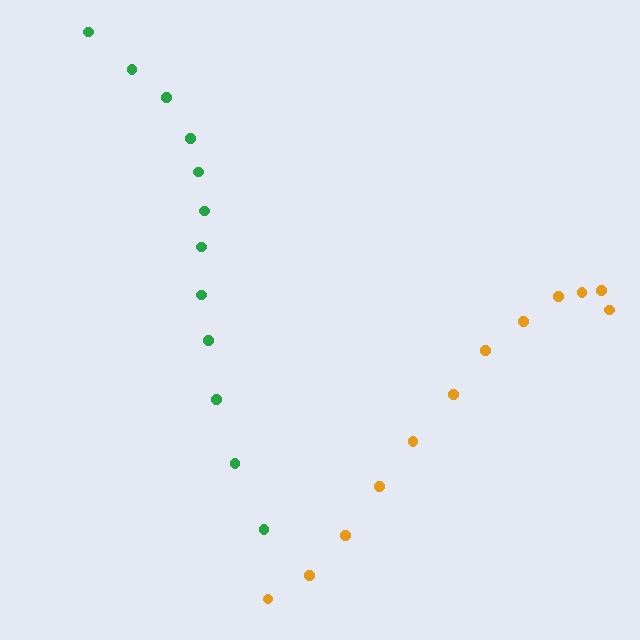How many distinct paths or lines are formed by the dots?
There are 2 distinct paths.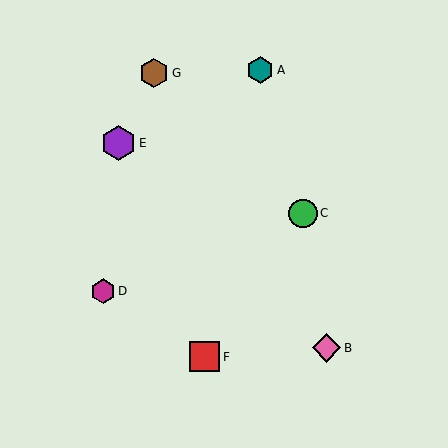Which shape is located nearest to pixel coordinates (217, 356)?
The red square (labeled F) at (205, 357) is nearest to that location.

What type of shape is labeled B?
Shape B is a pink diamond.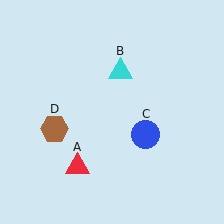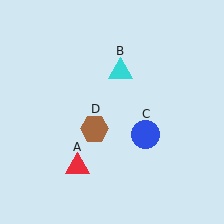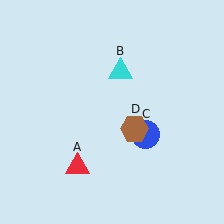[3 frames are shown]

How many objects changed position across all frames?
1 object changed position: brown hexagon (object D).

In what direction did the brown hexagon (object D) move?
The brown hexagon (object D) moved right.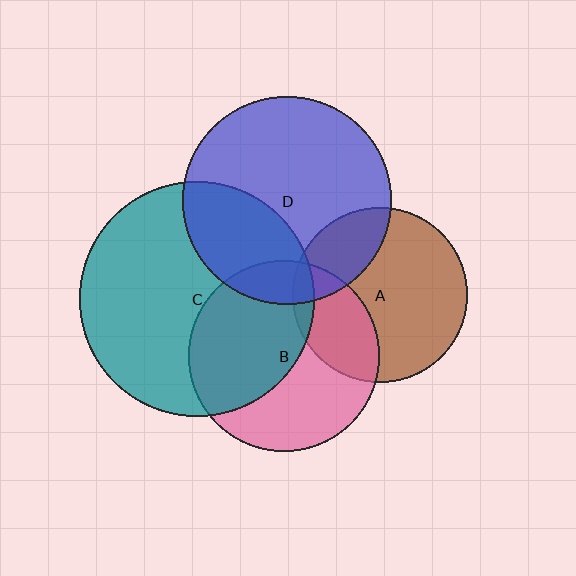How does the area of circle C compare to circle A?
Approximately 1.8 times.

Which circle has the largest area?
Circle C (teal).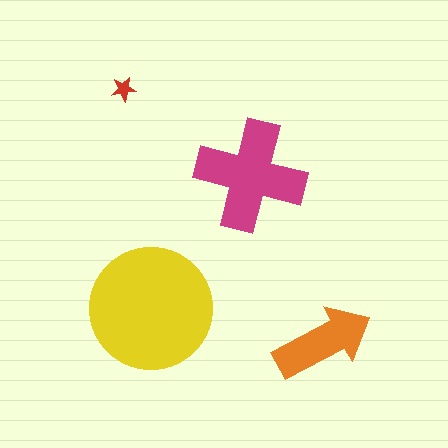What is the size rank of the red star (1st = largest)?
4th.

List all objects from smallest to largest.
The red star, the orange arrow, the magenta cross, the yellow circle.